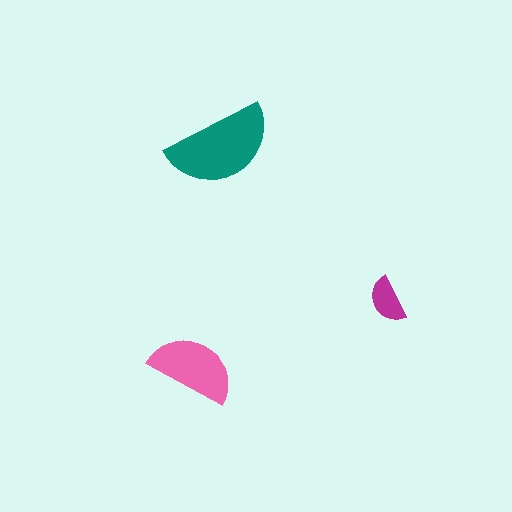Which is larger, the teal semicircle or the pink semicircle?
The teal one.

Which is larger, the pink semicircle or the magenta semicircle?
The pink one.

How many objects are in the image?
There are 3 objects in the image.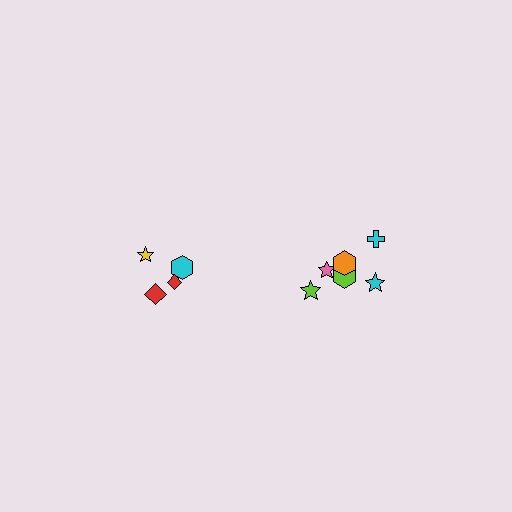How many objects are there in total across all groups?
There are 10 objects.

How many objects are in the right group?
There are 6 objects.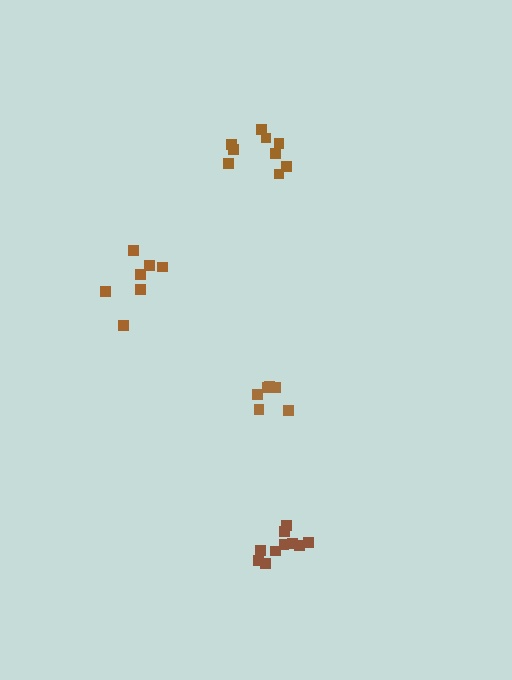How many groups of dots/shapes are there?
There are 4 groups.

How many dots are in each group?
Group 1: 6 dots, Group 2: 7 dots, Group 3: 9 dots, Group 4: 10 dots (32 total).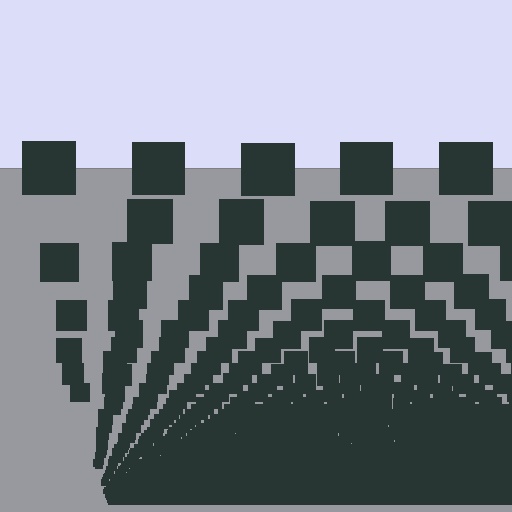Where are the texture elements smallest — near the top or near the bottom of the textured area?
Near the bottom.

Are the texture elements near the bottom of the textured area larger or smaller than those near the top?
Smaller. The gradient is inverted — elements near the bottom are smaller and denser.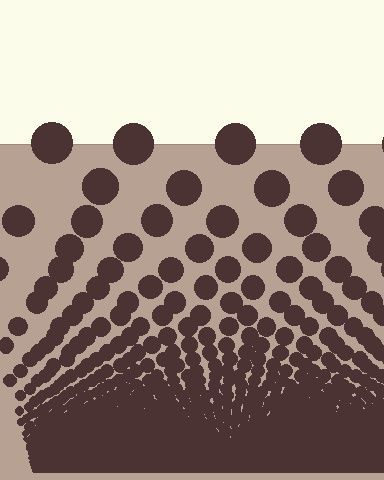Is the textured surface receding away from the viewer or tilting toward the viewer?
The surface appears to tilt toward the viewer. Texture elements get larger and sparser toward the top.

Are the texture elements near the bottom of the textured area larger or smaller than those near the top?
Smaller. The gradient is inverted — elements near the bottom are smaller and denser.